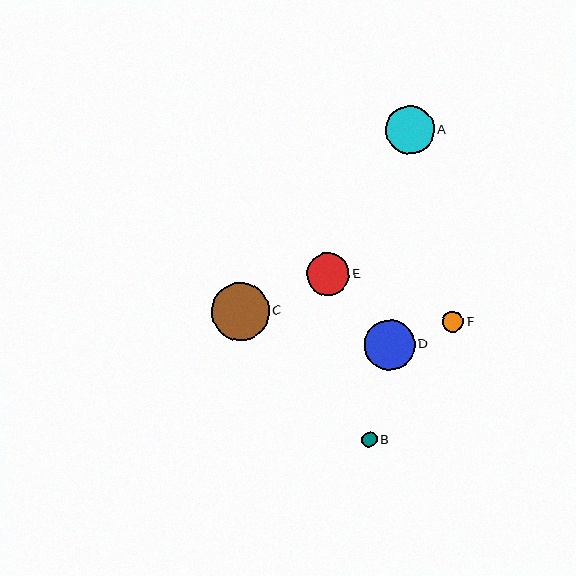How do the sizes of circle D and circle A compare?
Circle D and circle A are approximately the same size.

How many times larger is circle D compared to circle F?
Circle D is approximately 2.4 times the size of circle F.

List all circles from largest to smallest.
From largest to smallest: C, D, A, E, F, B.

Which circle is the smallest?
Circle B is the smallest with a size of approximately 15 pixels.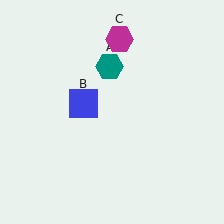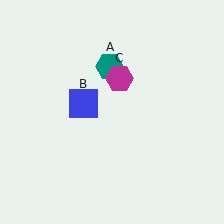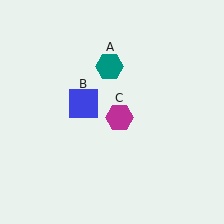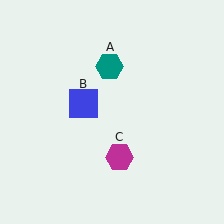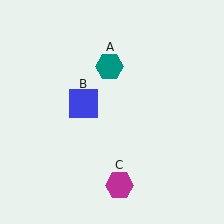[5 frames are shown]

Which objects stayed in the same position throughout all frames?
Teal hexagon (object A) and blue square (object B) remained stationary.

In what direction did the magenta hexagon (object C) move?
The magenta hexagon (object C) moved down.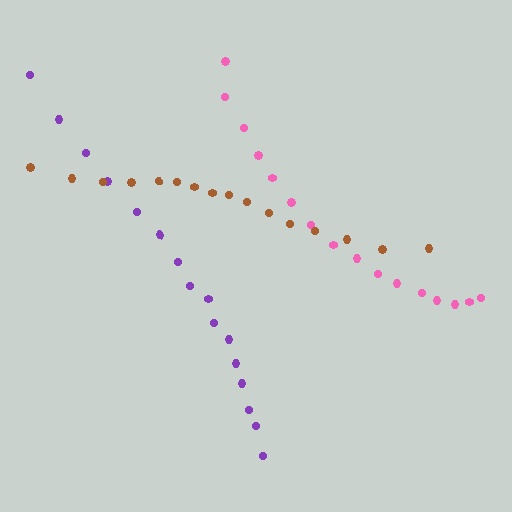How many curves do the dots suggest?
There are 3 distinct paths.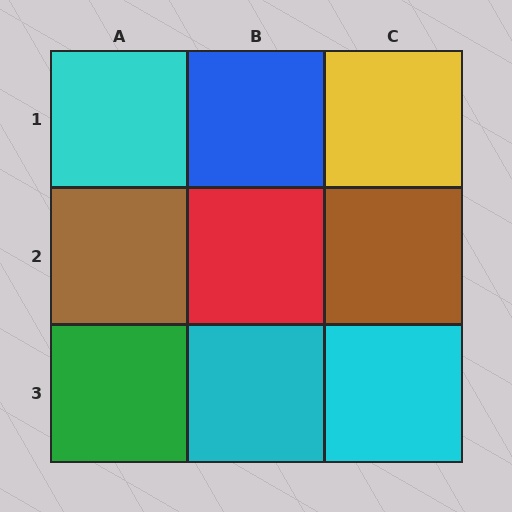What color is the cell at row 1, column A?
Cyan.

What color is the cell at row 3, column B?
Cyan.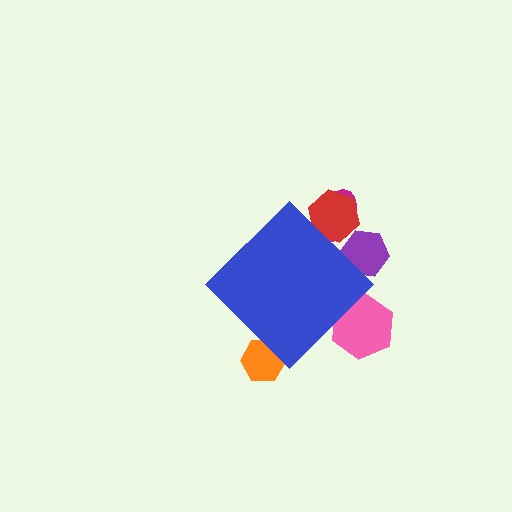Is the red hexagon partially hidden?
Yes, the red hexagon is partially hidden behind the blue diamond.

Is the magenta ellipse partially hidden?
Yes, the magenta ellipse is partially hidden behind the blue diamond.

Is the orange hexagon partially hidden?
Yes, the orange hexagon is partially hidden behind the blue diamond.